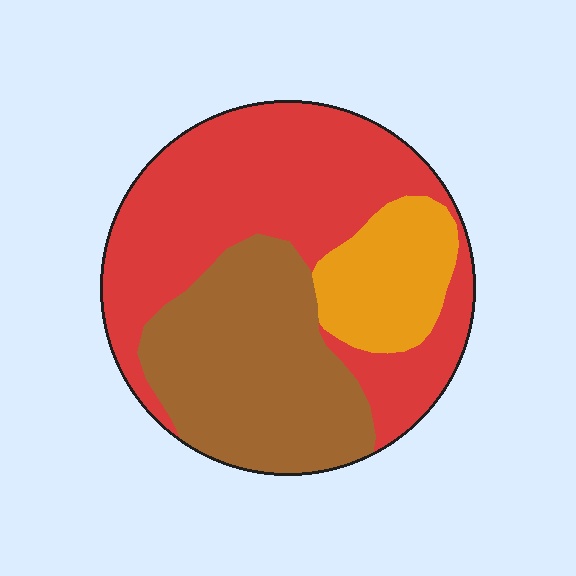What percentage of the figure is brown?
Brown takes up about one third (1/3) of the figure.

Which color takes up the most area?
Red, at roughly 50%.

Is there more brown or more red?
Red.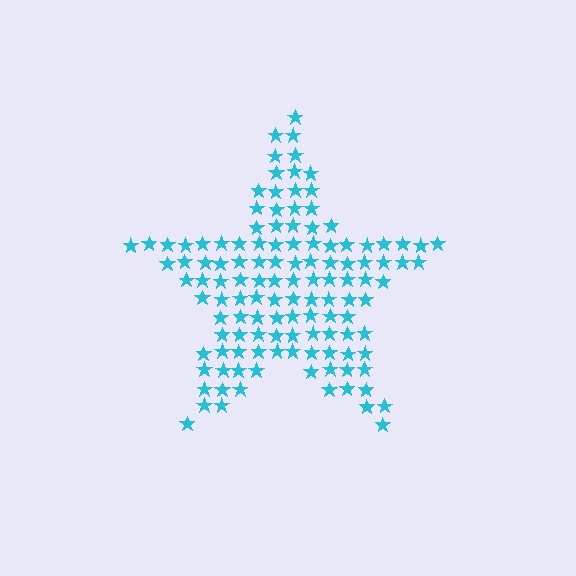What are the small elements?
The small elements are stars.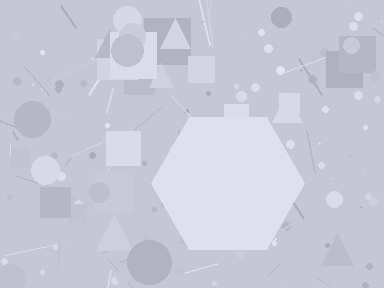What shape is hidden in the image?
A hexagon is hidden in the image.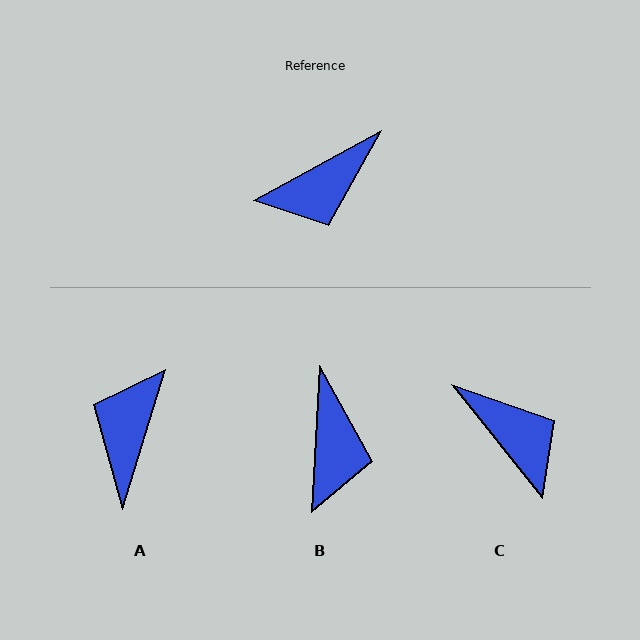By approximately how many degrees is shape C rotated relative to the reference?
Approximately 100 degrees counter-clockwise.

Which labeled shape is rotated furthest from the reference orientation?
A, about 135 degrees away.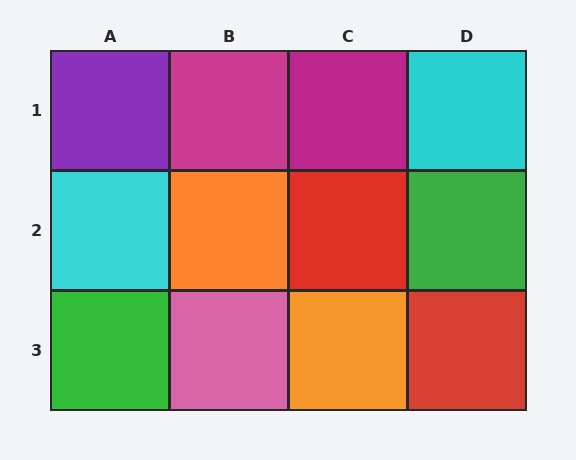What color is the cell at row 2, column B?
Orange.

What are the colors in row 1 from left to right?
Purple, magenta, magenta, cyan.